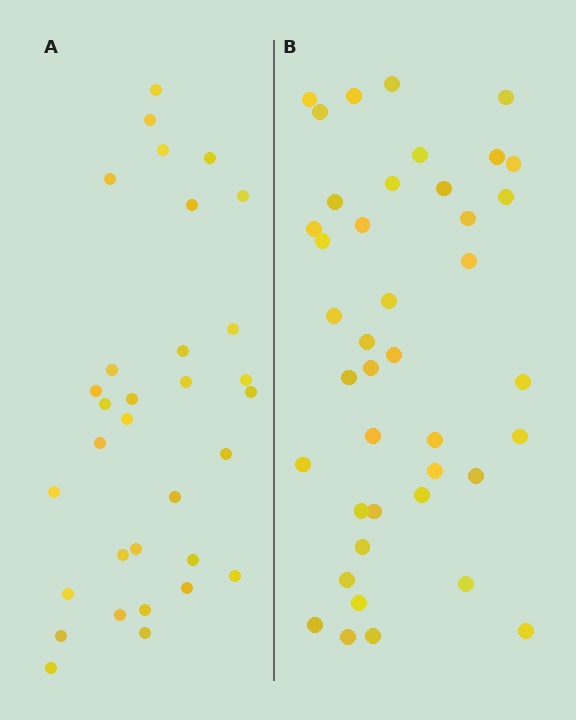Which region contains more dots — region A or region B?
Region B (the right region) has more dots.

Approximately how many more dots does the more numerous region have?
Region B has roughly 8 or so more dots than region A.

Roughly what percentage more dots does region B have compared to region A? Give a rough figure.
About 30% more.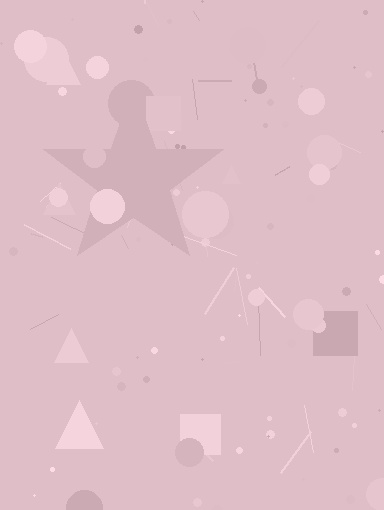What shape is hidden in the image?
A star is hidden in the image.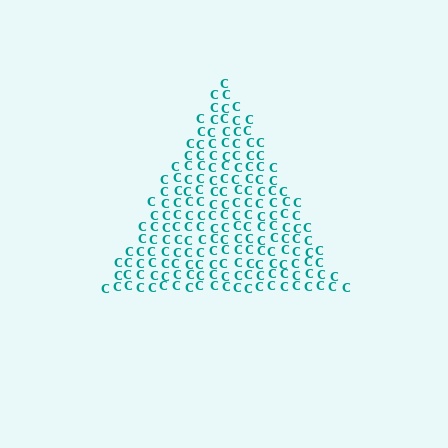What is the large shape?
The large shape is a triangle.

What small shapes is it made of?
It is made of small letter C's.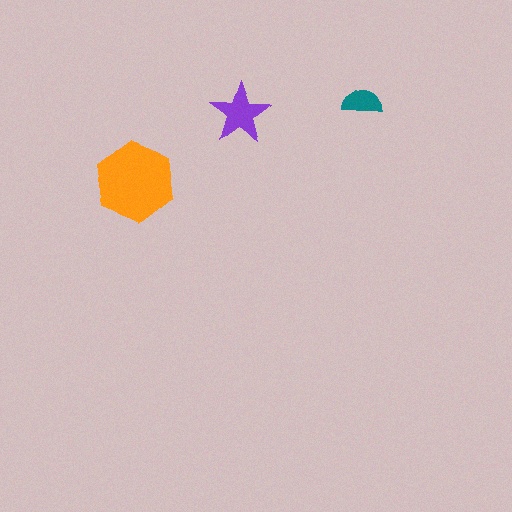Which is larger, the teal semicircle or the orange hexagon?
The orange hexagon.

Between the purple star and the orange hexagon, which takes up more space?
The orange hexagon.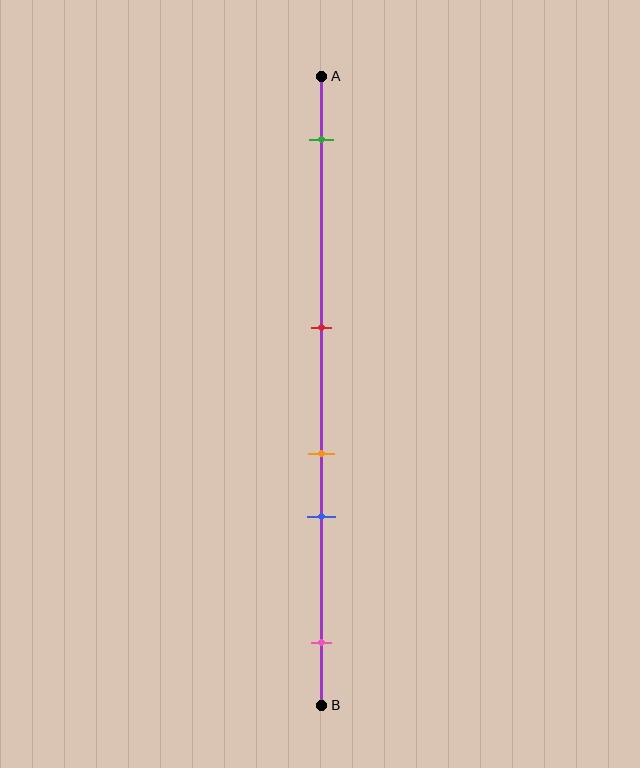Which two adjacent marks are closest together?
The orange and blue marks are the closest adjacent pair.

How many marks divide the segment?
There are 5 marks dividing the segment.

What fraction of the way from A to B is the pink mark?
The pink mark is approximately 90% (0.9) of the way from A to B.